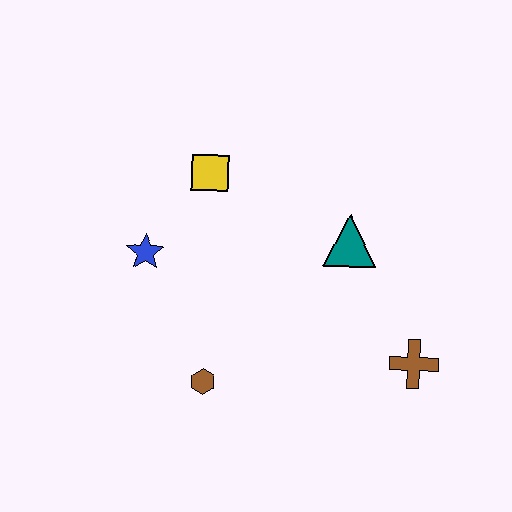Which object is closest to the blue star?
The yellow square is closest to the blue star.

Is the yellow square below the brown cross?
No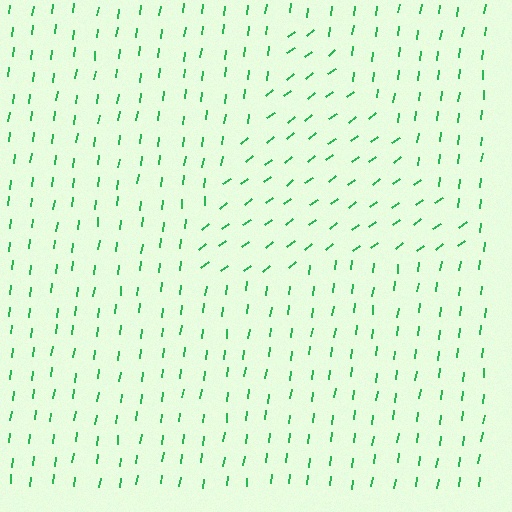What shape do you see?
I see a triangle.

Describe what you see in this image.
The image is filled with small green line segments. A triangle region in the image has lines oriented differently from the surrounding lines, creating a visible texture boundary.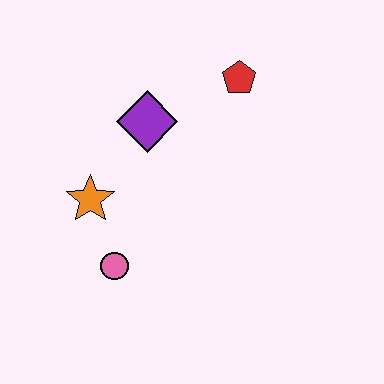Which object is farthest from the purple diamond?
The pink circle is farthest from the purple diamond.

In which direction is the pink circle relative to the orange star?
The pink circle is below the orange star.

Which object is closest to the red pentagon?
The purple diamond is closest to the red pentagon.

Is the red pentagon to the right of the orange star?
Yes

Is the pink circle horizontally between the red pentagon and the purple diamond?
No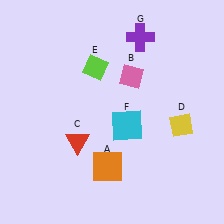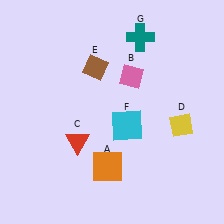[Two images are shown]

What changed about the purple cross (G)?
In Image 1, G is purple. In Image 2, it changed to teal.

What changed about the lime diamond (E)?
In Image 1, E is lime. In Image 2, it changed to brown.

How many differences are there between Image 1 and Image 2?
There are 2 differences between the two images.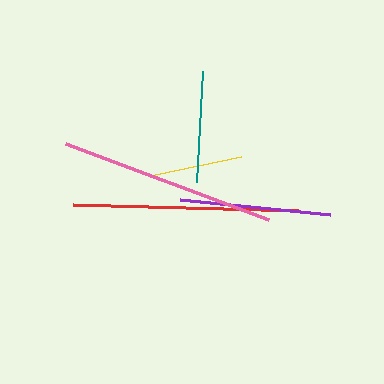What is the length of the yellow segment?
The yellow segment is approximately 88 pixels long.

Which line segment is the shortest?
The yellow line is the shortest at approximately 88 pixels.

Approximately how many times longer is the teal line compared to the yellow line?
The teal line is approximately 1.3 times the length of the yellow line.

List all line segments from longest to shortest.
From longest to shortest: red, pink, purple, teal, yellow.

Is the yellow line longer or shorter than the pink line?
The pink line is longer than the yellow line.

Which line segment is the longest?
The red line is the longest at approximately 224 pixels.